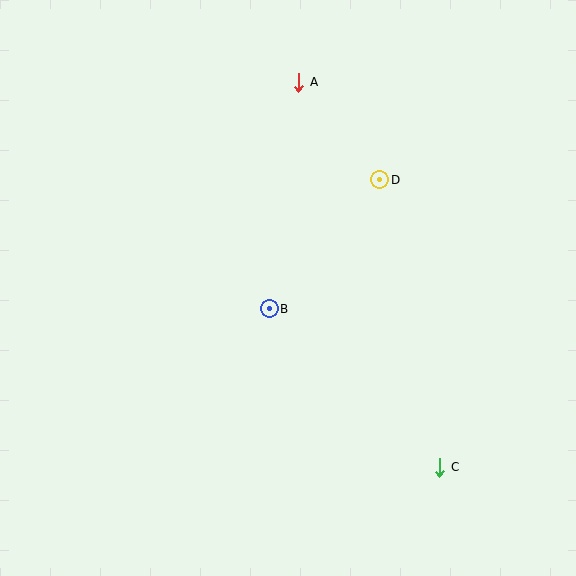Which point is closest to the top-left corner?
Point A is closest to the top-left corner.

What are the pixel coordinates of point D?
Point D is at (380, 180).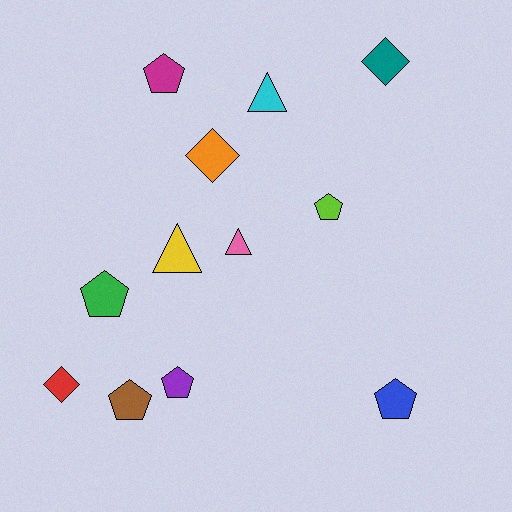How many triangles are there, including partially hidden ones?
There are 3 triangles.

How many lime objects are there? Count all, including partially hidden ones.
There is 1 lime object.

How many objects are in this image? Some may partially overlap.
There are 12 objects.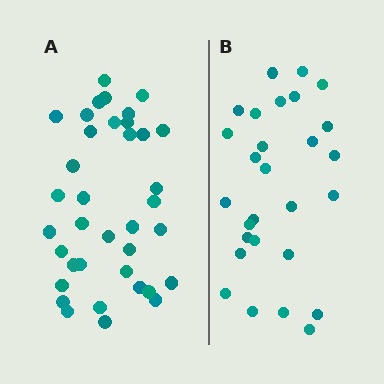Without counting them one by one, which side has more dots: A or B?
Region A (the left region) has more dots.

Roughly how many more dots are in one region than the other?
Region A has roughly 8 or so more dots than region B.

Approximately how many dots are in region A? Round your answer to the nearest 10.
About 40 dots. (The exact count is 37, which rounds to 40.)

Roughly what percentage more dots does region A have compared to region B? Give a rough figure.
About 30% more.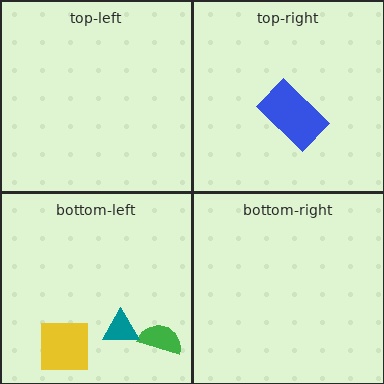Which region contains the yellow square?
The bottom-left region.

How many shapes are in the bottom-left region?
3.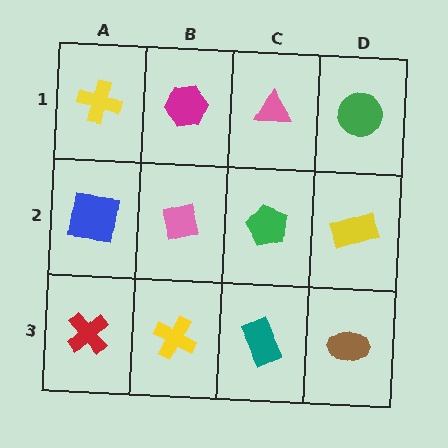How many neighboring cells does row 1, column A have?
2.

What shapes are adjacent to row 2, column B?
A magenta hexagon (row 1, column B), a yellow cross (row 3, column B), a blue square (row 2, column A), a green pentagon (row 2, column C).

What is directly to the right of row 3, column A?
A yellow cross.